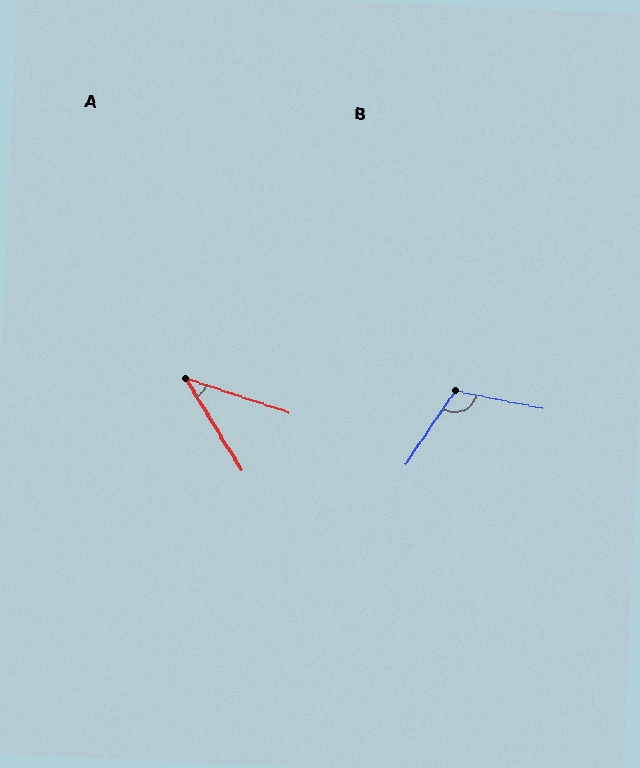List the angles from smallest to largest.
A (40°), B (112°).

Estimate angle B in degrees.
Approximately 112 degrees.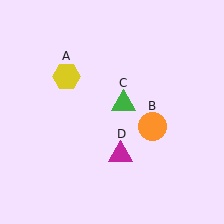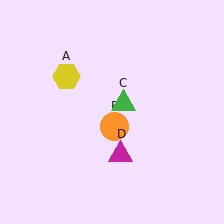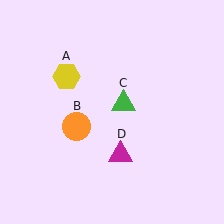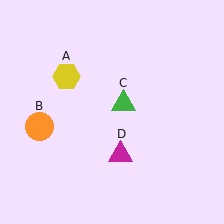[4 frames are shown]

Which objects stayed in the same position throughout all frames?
Yellow hexagon (object A) and green triangle (object C) and magenta triangle (object D) remained stationary.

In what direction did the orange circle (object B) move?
The orange circle (object B) moved left.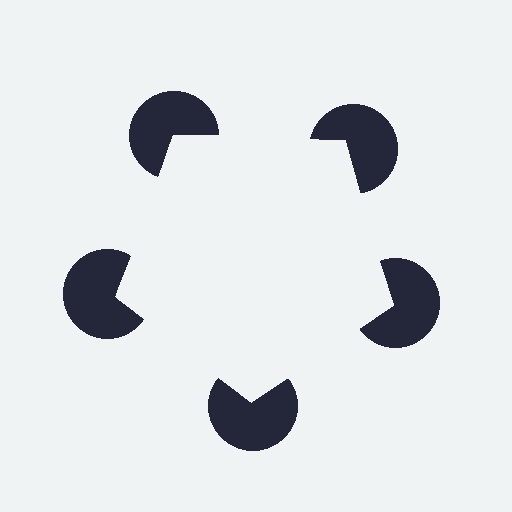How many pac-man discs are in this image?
There are 5 — one at each vertex of the illusory pentagon.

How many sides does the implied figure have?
5 sides.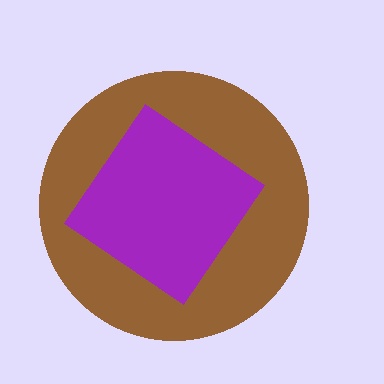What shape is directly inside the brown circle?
The purple diamond.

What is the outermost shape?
The brown circle.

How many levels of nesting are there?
2.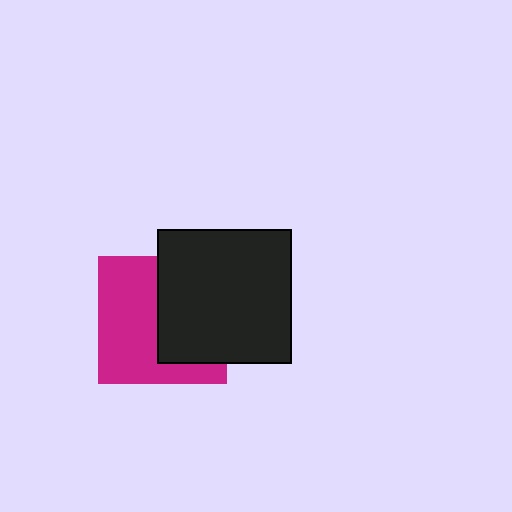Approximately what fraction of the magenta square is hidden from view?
Roughly 45% of the magenta square is hidden behind the black square.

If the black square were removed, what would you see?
You would see the complete magenta square.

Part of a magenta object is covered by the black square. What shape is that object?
It is a square.